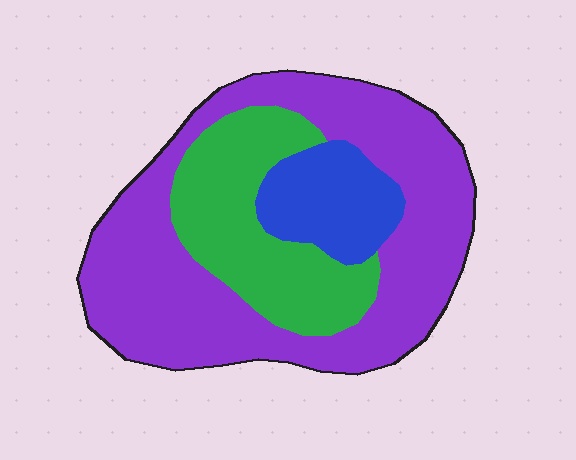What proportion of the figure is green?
Green covers about 25% of the figure.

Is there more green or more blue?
Green.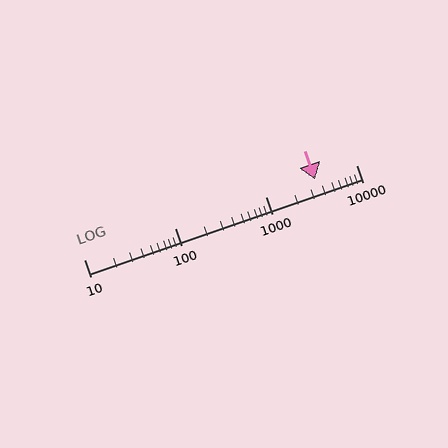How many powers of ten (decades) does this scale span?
The scale spans 3 decades, from 10 to 10000.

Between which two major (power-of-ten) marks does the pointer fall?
The pointer is between 1000 and 10000.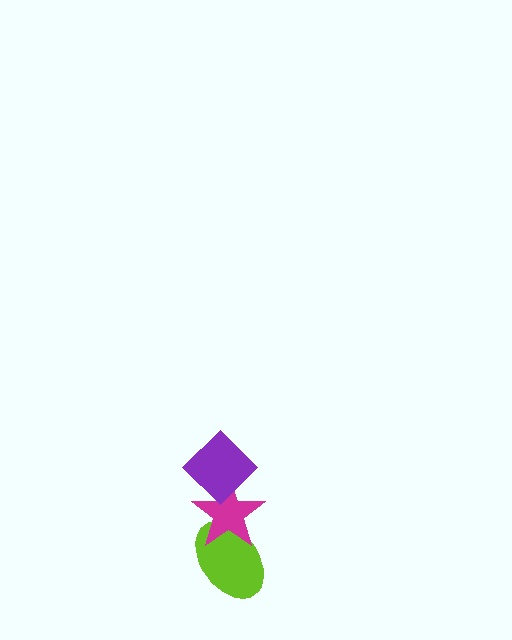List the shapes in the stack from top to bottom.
From top to bottom: the purple diamond, the magenta star, the lime ellipse.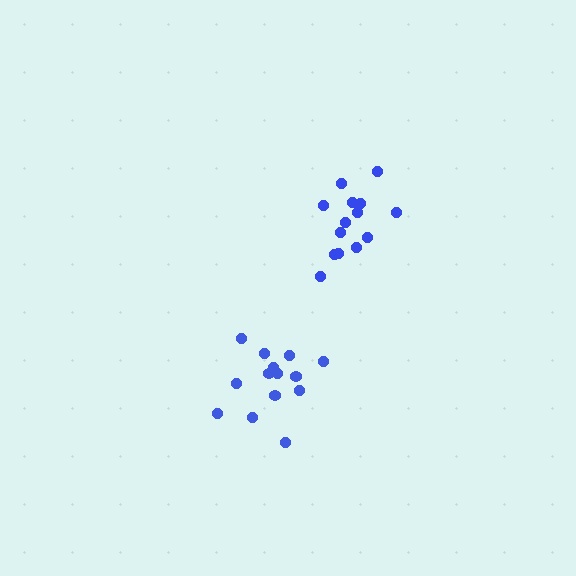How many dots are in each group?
Group 1: 14 dots, Group 2: 14 dots (28 total).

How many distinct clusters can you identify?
There are 2 distinct clusters.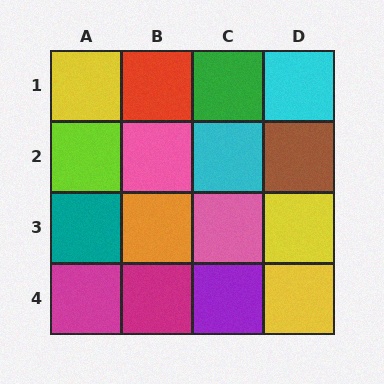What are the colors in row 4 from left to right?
Magenta, magenta, purple, yellow.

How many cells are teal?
1 cell is teal.